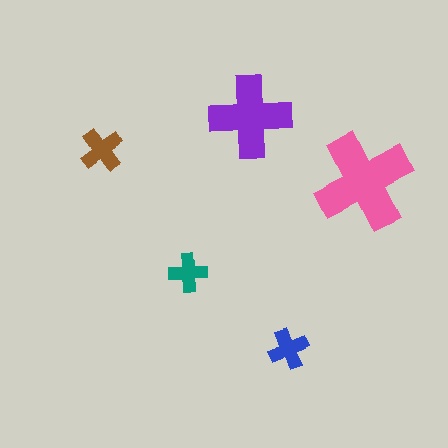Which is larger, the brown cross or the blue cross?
The brown one.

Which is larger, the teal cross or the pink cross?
The pink one.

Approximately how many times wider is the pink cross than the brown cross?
About 2.5 times wider.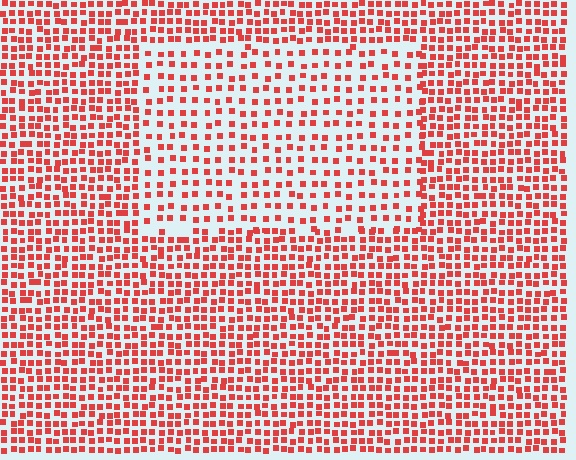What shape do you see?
I see a rectangle.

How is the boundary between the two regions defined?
The boundary is defined by a change in element density (approximately 1.8x ratio). All elements are the same color, size, and shape.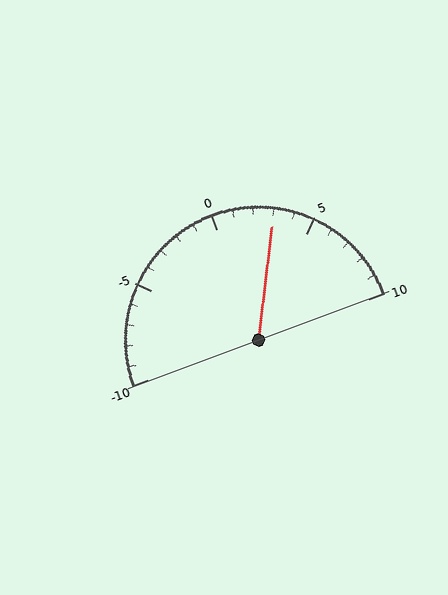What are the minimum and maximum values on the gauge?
The gauge ranges from -10 to 10.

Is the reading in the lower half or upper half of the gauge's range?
The reading is in the upper half of the range (-10 to 10).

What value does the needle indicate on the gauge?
The needle indicates approximately 3.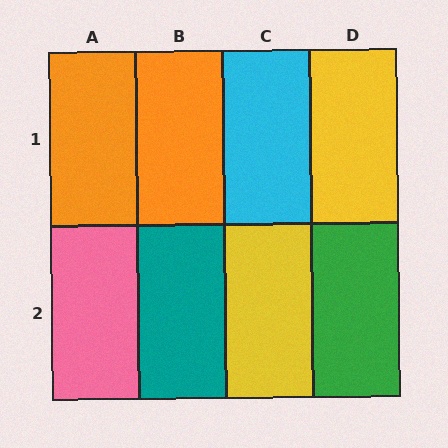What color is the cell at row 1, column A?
Orange.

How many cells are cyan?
1 cell is cyan.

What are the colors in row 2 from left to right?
Pink, teal, yellow, green.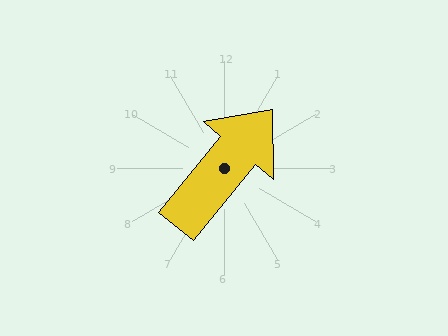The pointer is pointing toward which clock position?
Roughly 1 o'clock.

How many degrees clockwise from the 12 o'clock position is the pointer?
Approximately 39 degrees.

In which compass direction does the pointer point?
Northeast.